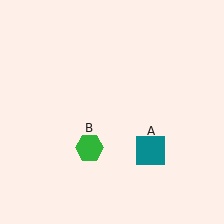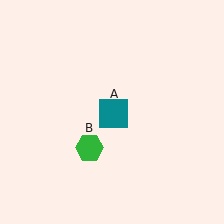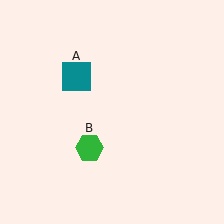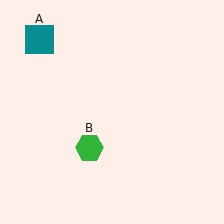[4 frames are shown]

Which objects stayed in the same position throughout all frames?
Green hexagon (object B) remained stationary.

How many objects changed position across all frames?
1 object changed position: teal square (object A).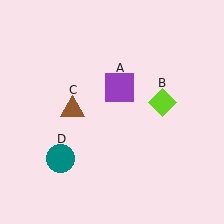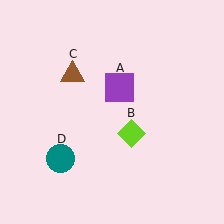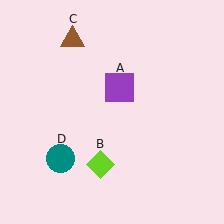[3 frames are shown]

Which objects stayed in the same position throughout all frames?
Purple square (object A) and teal circle (object D) remained stationary.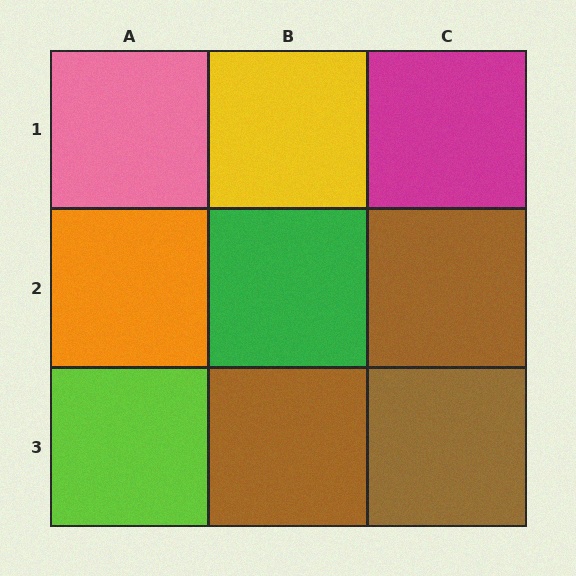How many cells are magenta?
1 cell is magenta.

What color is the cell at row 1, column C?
Magenta.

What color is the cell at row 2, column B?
Green.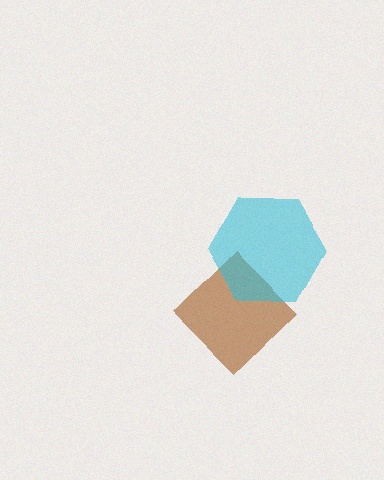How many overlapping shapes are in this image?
There are 2 overlapping shapes in the image.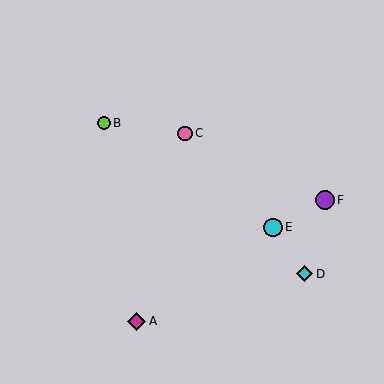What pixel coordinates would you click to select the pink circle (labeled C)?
Click at (185, 133) to select the pink circle C.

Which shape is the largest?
The purple circle (labeled F) is the largest.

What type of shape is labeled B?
Shape B is a lime circle.